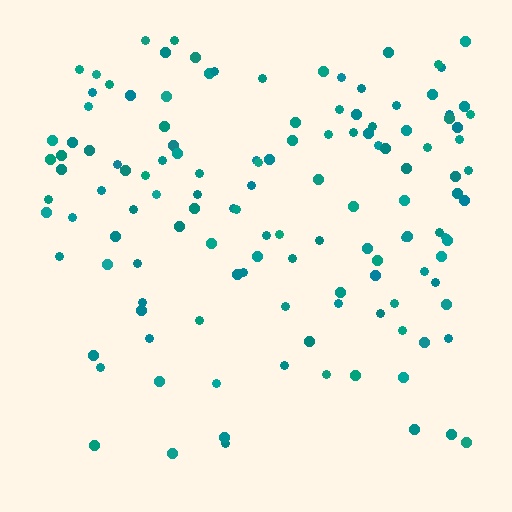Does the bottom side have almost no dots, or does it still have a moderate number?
Still a moderate number, just noticeably fewer than the top.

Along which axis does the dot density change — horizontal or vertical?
Vertical.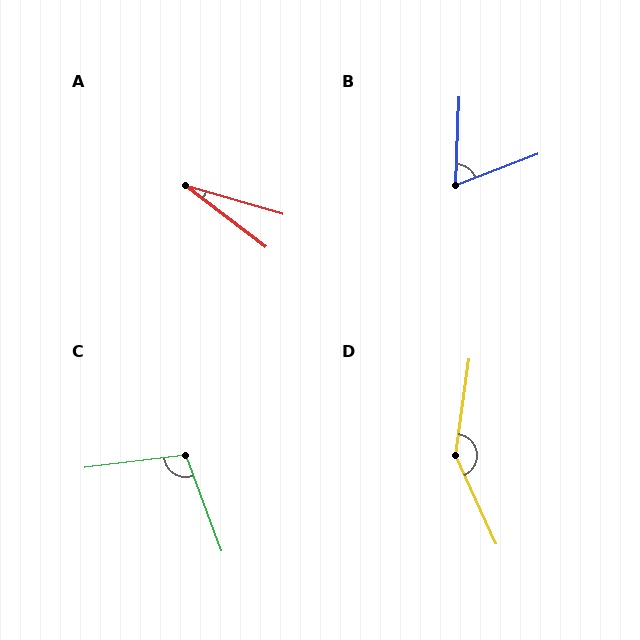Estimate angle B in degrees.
Approximately 67 degrees.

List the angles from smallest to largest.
A (21°), B (67°), C (103°), D (147°).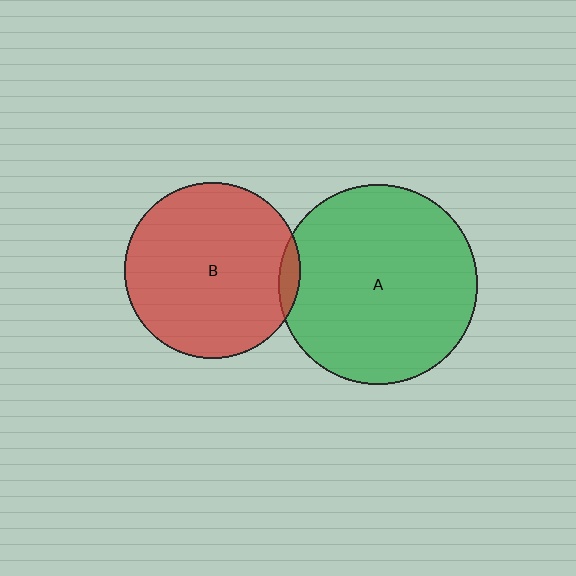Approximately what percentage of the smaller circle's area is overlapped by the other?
Approximately 5%.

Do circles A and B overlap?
Yes.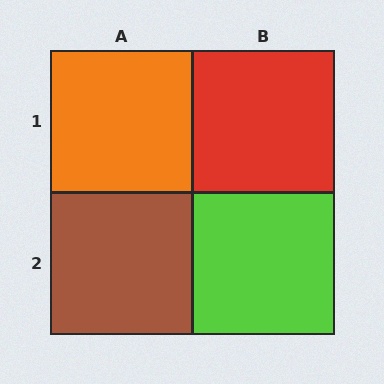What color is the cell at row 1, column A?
Orange.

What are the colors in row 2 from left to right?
Brown, lime.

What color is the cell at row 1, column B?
Red.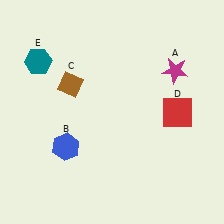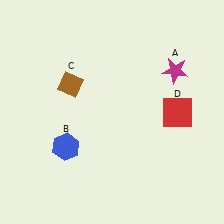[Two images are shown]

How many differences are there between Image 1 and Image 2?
There is 1 difference between the two images.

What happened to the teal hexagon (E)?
The teal hexagon (E) was removed in Image 2. It was in the top-left area of Image 1.